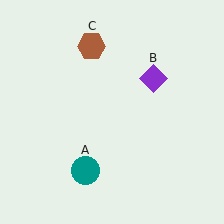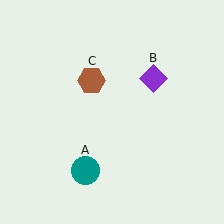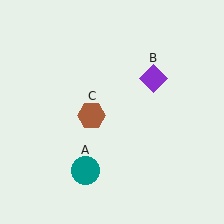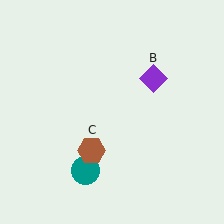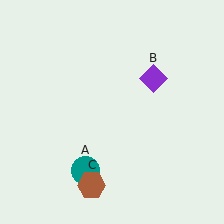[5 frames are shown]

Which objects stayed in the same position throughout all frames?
Teal circle (object A) and purple diamond (object B) remained stationary.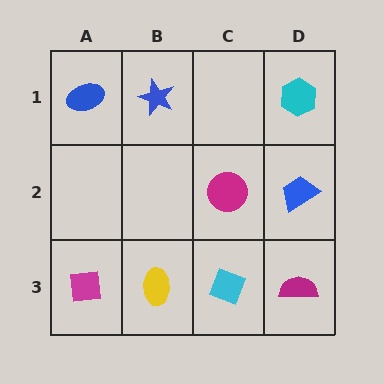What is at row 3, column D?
A magenta semicircle.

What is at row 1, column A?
A blue ellipse.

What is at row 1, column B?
A blue star.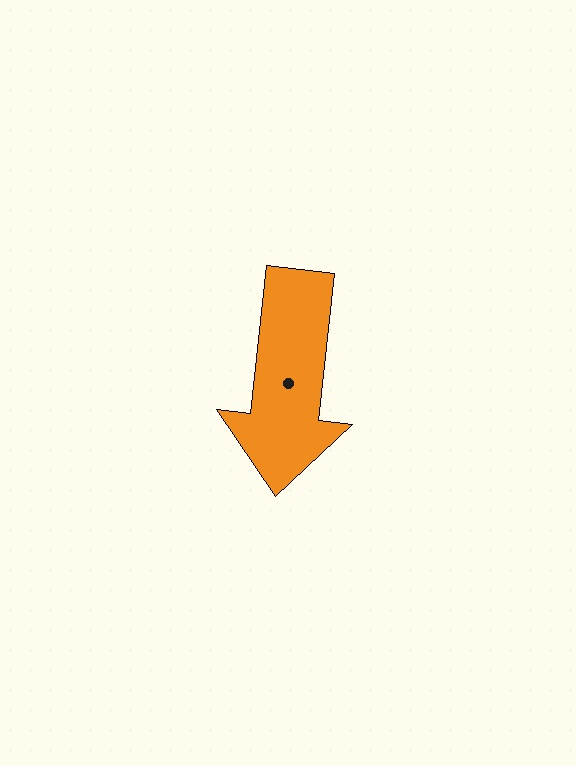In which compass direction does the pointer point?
South.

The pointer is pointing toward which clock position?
Roughly 6 o'clock.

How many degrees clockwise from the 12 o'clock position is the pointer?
Approximately 186 degrees.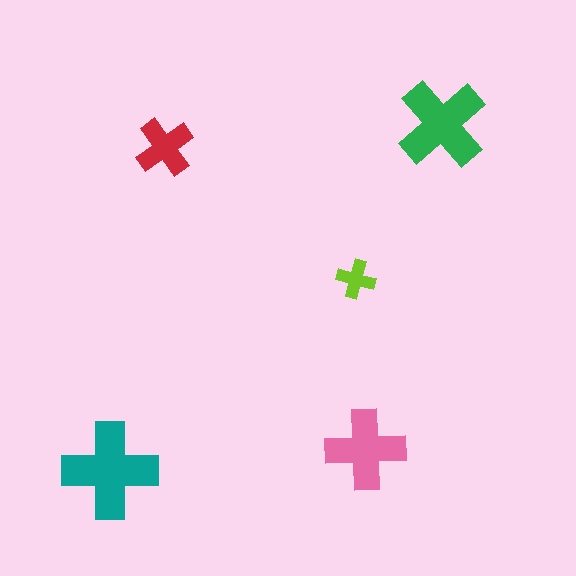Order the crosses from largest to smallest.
the teal one, the green one, the pink one, the red one, the lime one.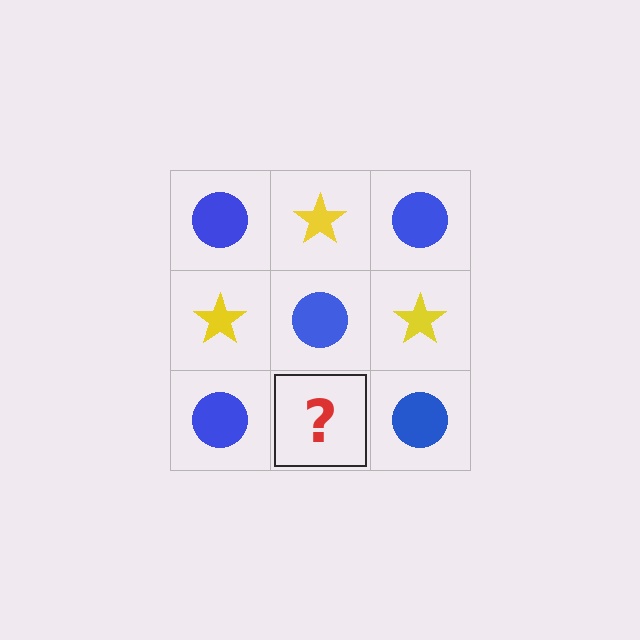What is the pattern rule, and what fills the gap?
The rule is that it alternates blue circle and yellow star in a checkerboard pattern. The gap should be filled with a yellow star.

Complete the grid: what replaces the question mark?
The question mark should be replaced with a yellow star.